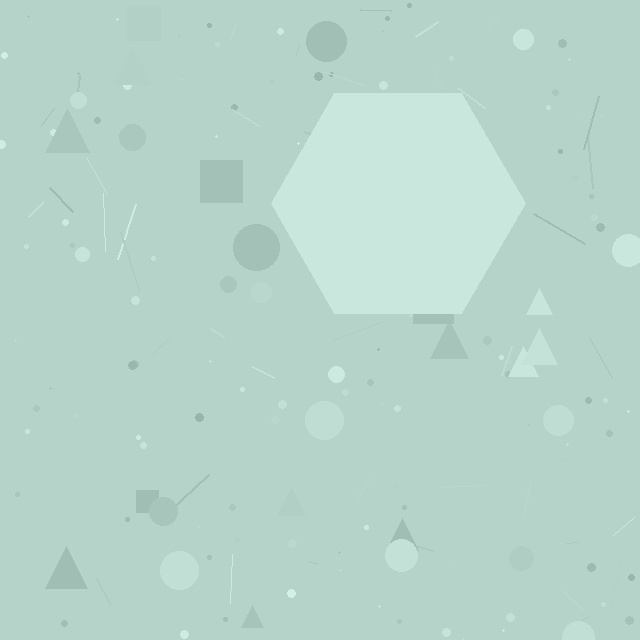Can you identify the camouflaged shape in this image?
The camouflaged shape is a hexagon.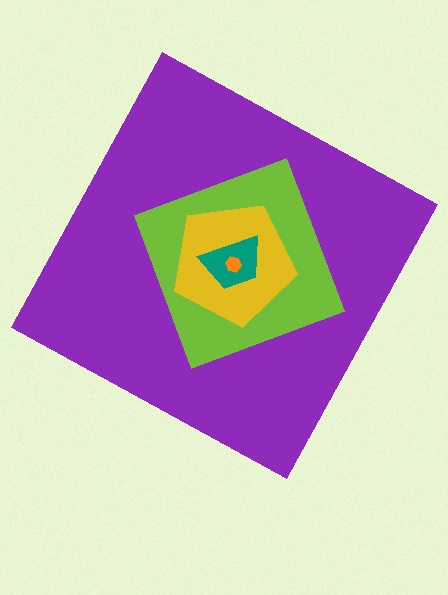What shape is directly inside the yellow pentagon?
The teal trapezoid.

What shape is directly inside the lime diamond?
The yellow pentagon.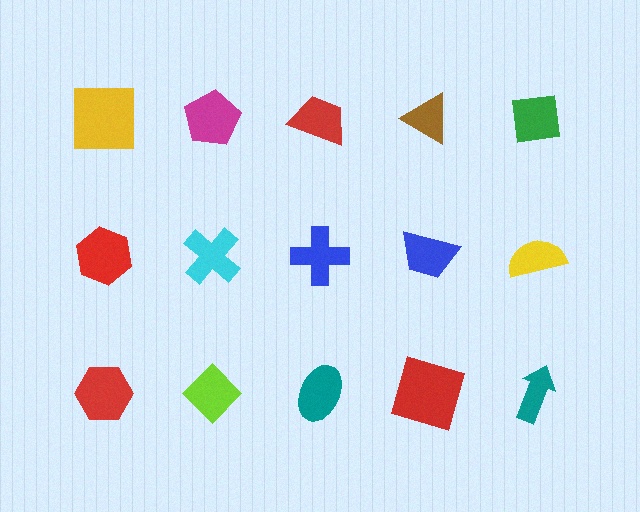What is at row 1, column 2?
A magenta pentagon.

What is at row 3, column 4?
A red square.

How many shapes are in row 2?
5 shapes.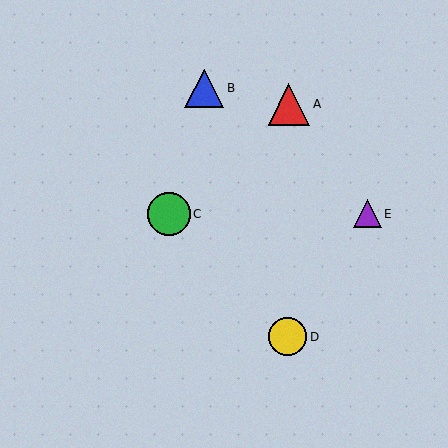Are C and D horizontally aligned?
No, C is at y≈214 and D is at y≈337.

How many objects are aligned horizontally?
2 objects (C, E) are aligned horizontally.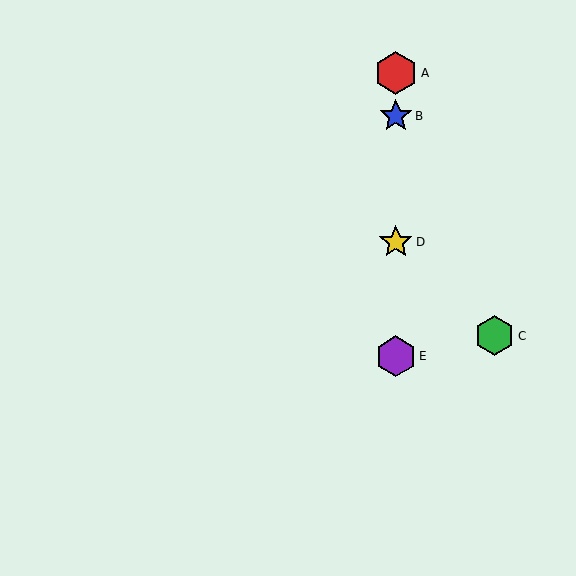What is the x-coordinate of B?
Object B is at x≈396.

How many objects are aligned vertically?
4 objects (A, B, D, E) are aligned vertically.